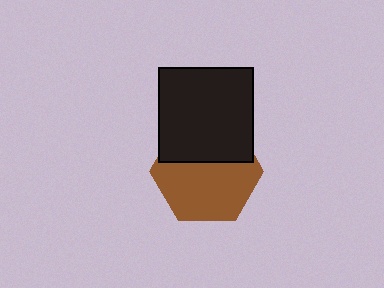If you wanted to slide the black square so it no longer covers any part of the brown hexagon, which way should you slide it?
Slide it up — that is the most direct way to separate the two shapes.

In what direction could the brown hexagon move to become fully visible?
The brown hexagon could move down. That would shift it out from behind the black square entirely.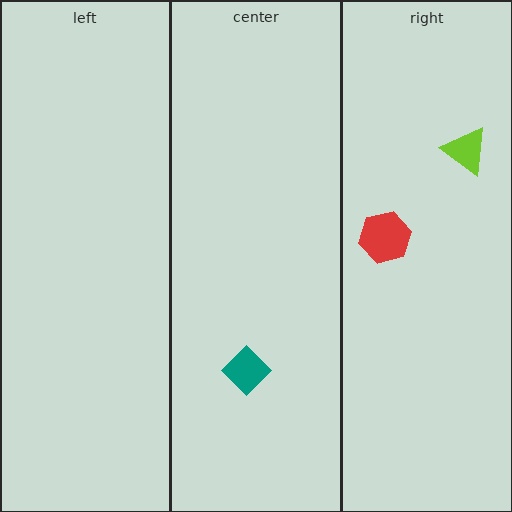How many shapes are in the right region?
2.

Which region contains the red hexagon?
The right region.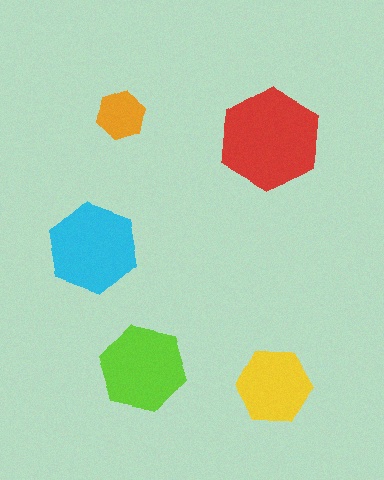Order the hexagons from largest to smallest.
the red one, the cyan one, the lime one, the yellow one, the orange one.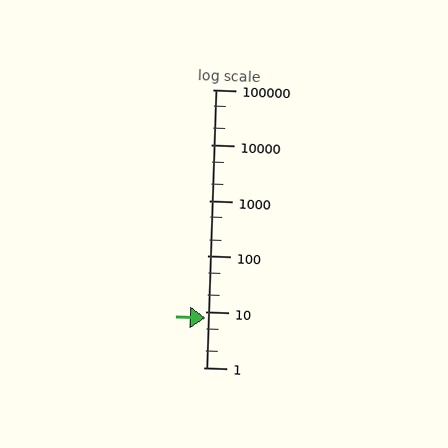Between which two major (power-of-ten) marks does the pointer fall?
The pointer is between 1 and 10.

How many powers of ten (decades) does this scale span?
The scale spans 5 decades, from 1 to 100000.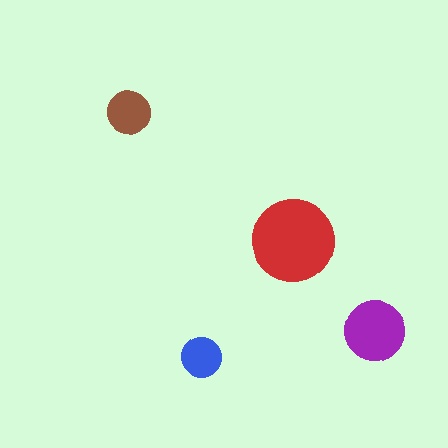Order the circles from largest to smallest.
the red one, the purple one, the brown one, the blue one.